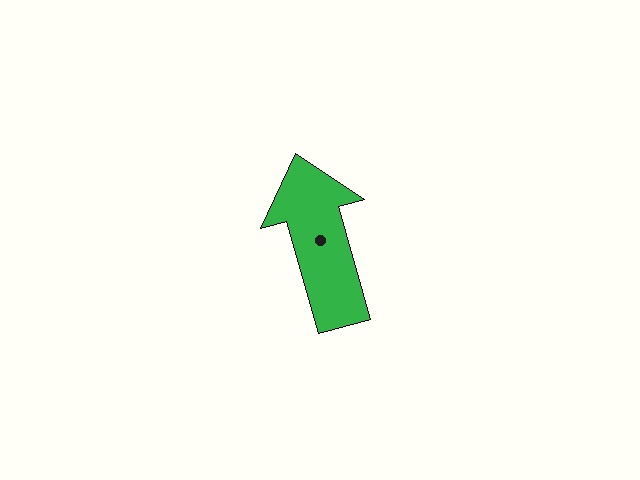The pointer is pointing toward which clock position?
Roughly 11 o'clock.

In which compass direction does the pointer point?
North.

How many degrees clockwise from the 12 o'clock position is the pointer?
Approximately 344 degrees.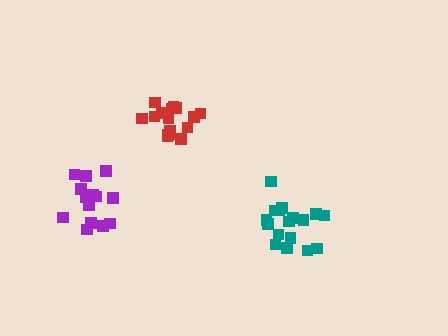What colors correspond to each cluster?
The clusters are colored: teal, red, purple.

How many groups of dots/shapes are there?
There are 3 groups.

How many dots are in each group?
Group 1: 17 dots, Group 2: 18 dots, Group 3: 14 dots (49 total).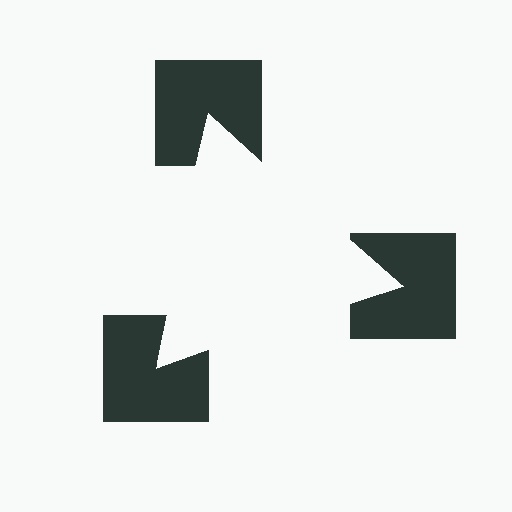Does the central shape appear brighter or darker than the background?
It typically appears slightly brighter than the background, even though no actual brightness change is drawn.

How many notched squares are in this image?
There are 3 — one at each vertex of the illusory triangle.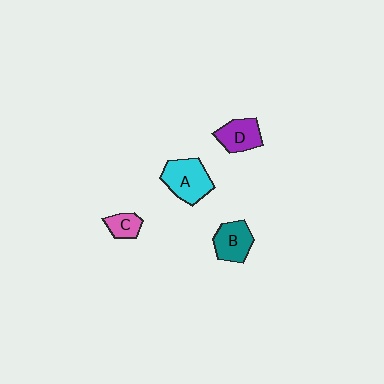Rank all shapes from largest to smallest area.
From largest to smallest: A (cyan), B (teal), D (purple), C (pink).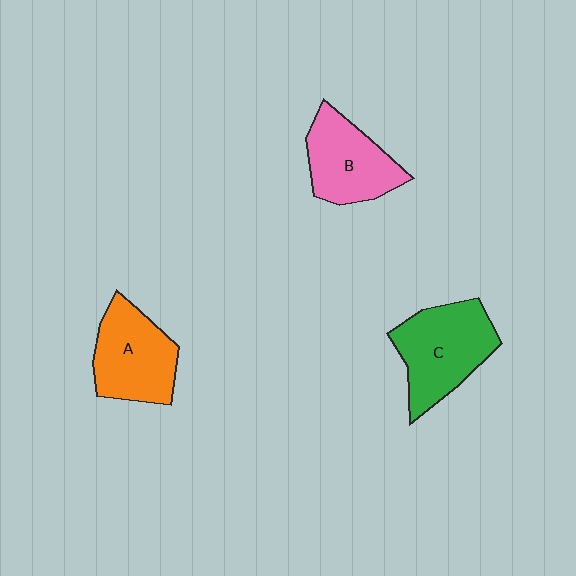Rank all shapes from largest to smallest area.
From largest to smallest: C (green), A (orange), B (pink).